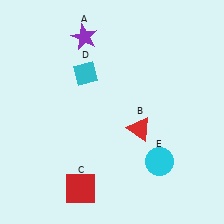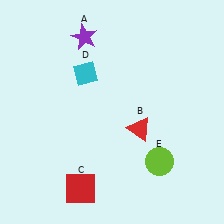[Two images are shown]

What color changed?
The circle (E) changed from cyan in Image 1 to lime in Image 2.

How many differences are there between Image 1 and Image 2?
There is 1 difference between the two images.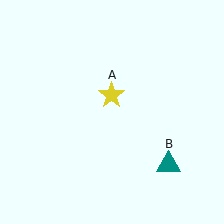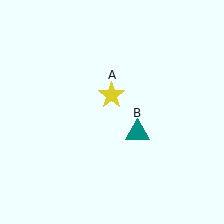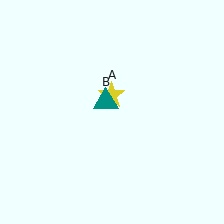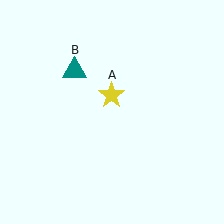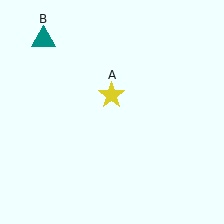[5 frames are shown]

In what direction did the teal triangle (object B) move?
The teal triangle (object B) moved up and to the left.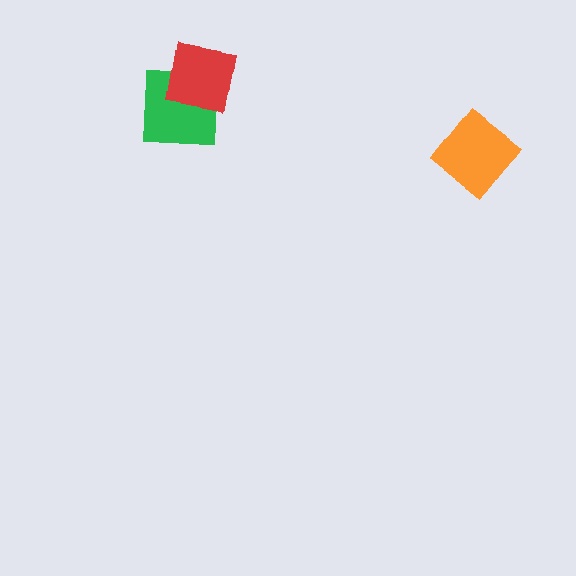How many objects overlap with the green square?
1 object overlaps with the green square.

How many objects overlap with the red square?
1 object overlaps with the red square.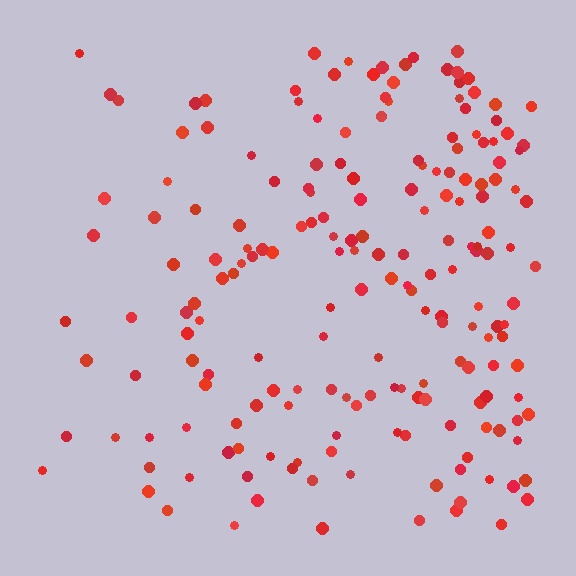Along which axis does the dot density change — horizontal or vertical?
Horizontal.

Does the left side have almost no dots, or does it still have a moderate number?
Still a moderate number, just noticeably fewer than the right.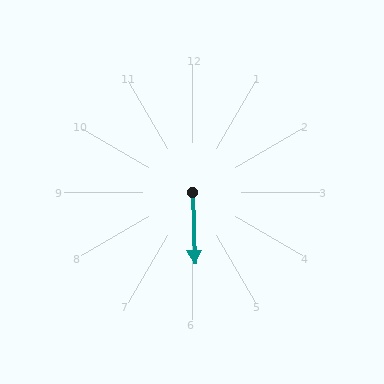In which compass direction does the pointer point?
South.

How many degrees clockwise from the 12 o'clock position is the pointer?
Approximately 178 degrees.